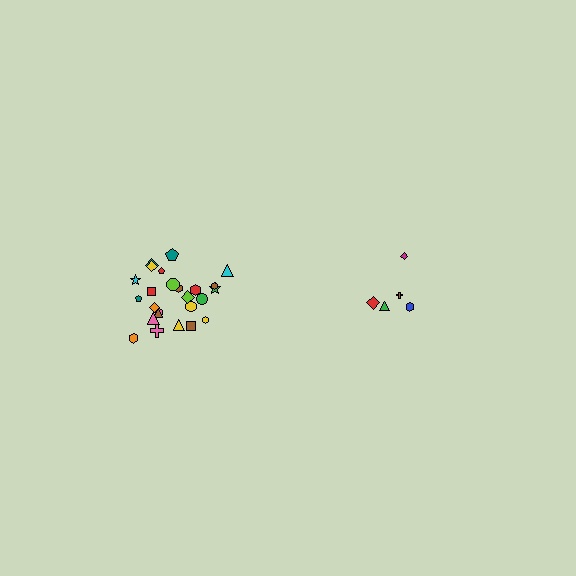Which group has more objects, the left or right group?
The left group.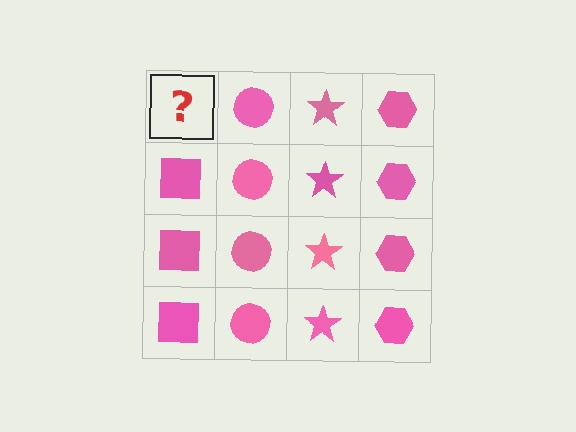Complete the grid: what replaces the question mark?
The question mark should be replaced with a pink square.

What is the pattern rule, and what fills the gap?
The rule is that each column has a consistent shape. The gap should be filled with a pink square.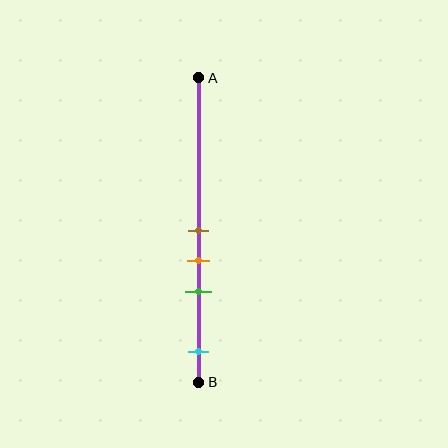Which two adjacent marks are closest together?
The brown and orange marks are the closest adjacent pair.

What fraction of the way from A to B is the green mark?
The green mark is approximately 70% (0.7) of the way from A to B.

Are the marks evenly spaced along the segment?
No, the marks are not evenly spaced.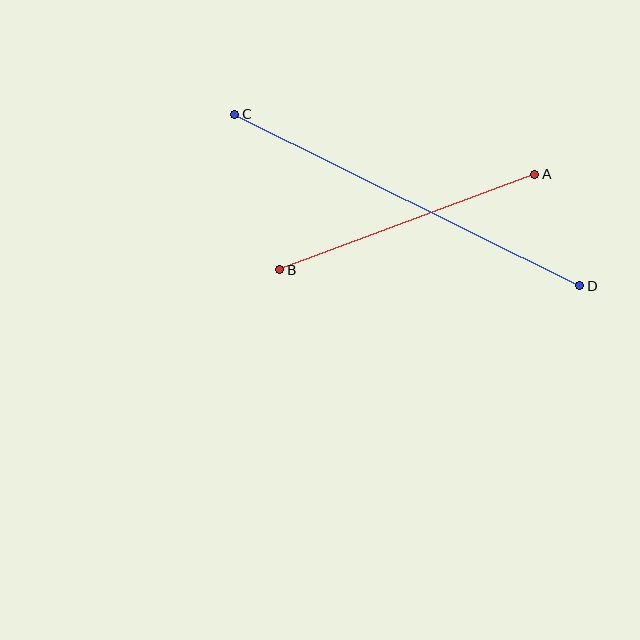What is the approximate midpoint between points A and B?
The midpoint is at approximately (407, 222) pixels.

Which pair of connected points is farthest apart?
Points C and D are farthest apart.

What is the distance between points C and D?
The distance is approximately 385 pixels.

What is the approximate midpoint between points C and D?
The midpoint is at approximately (407, 200) pixels.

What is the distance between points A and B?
The distance is approximately 272 pixels.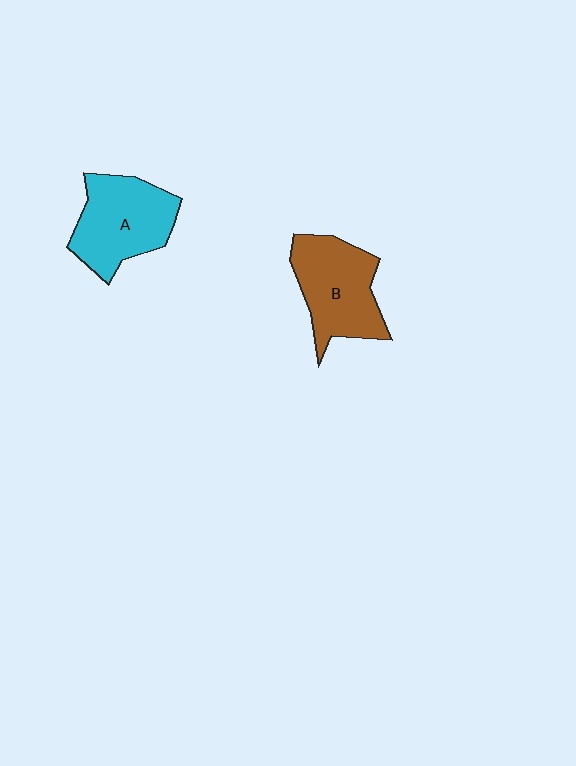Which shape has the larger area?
Shape A (cyan).